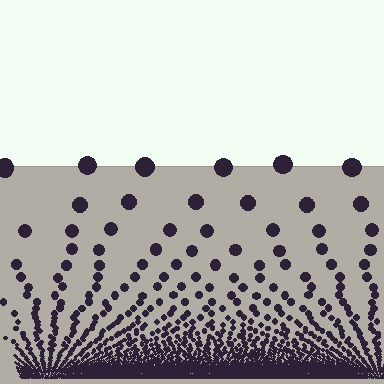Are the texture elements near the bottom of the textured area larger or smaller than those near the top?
Smaller. The gradient is inverted — elements near the bottom are smaller and denser.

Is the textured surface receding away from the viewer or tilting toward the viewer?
The surface appears to tilt toward the viewer. Texture elements get larger and sparser toward the top.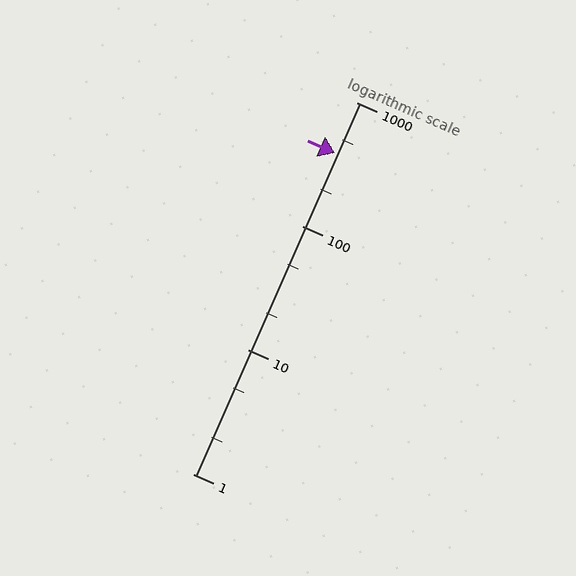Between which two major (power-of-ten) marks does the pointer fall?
The pointer is between 100 and 1000.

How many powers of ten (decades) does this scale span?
The scale spans 3 decades, from 1 to 1000.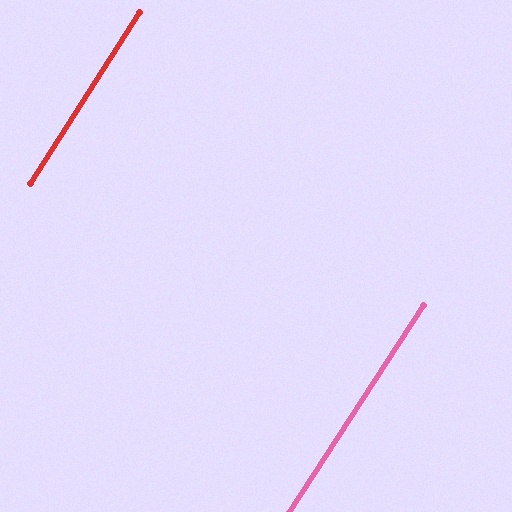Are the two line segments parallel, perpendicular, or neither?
Parallel — their directions differ by only 0.5°.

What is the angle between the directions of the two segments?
Approximately 1 degree.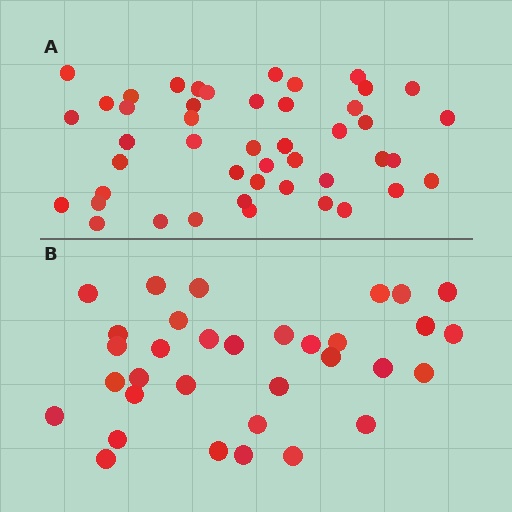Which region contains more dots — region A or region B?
Region A (the top region) has more dots.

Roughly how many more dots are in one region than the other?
Region A has approximately 15 more dots than region B.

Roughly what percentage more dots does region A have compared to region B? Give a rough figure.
About 40% more.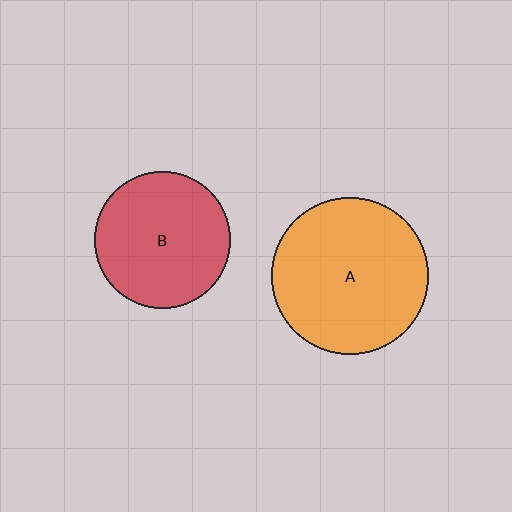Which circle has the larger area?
Circle A (orange).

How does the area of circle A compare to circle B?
Approximately 1.3 times.